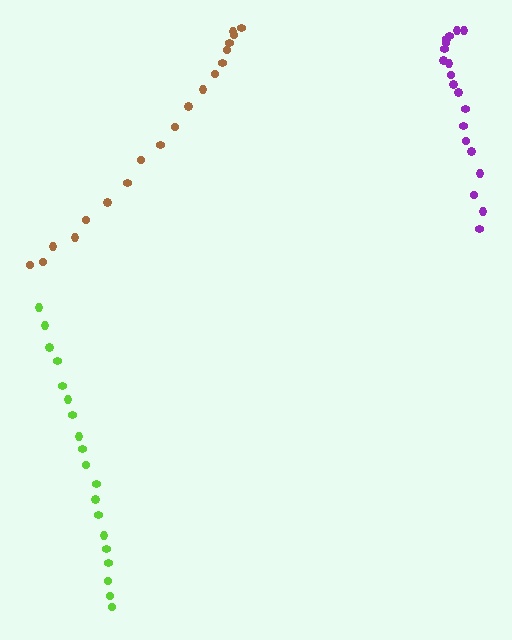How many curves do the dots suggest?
There are 3 distinct paths.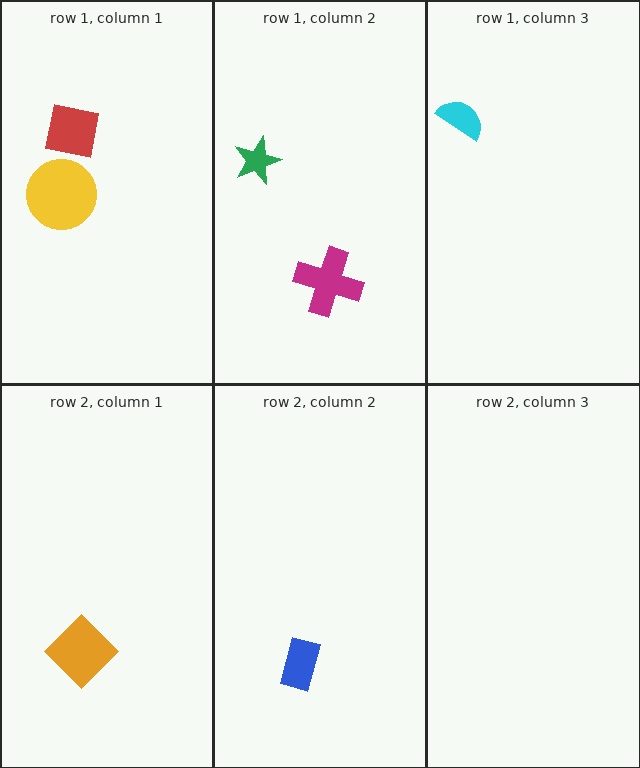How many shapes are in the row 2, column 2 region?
1.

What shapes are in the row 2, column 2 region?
The blue rectangle.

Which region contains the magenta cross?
The row 1, column 2 region.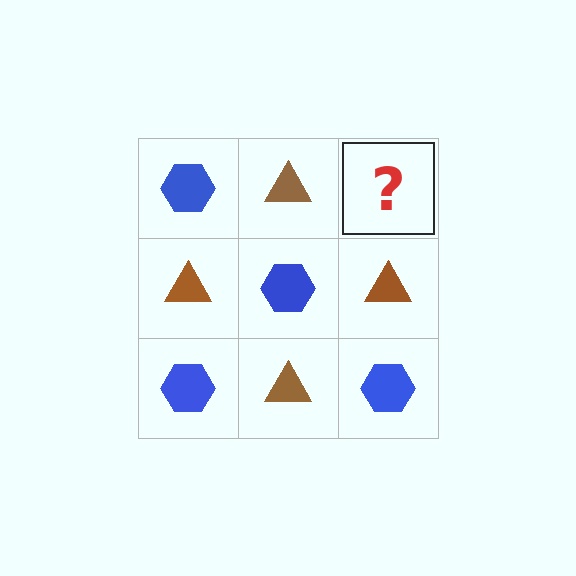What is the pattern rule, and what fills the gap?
The rule is that it alternates blue hexagon and brown triangle in a checkerboard pattern. The gap should be filled with a blue hexagon.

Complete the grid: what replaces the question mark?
The question mark should be replaced with a blue hexagon.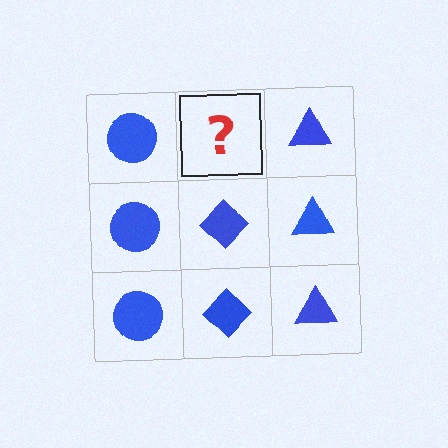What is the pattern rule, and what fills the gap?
The rule is that each column has a consistent shape. The gap should be filled with a blue diamond.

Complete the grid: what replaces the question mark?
The question mark should be replaced with a blue diamond.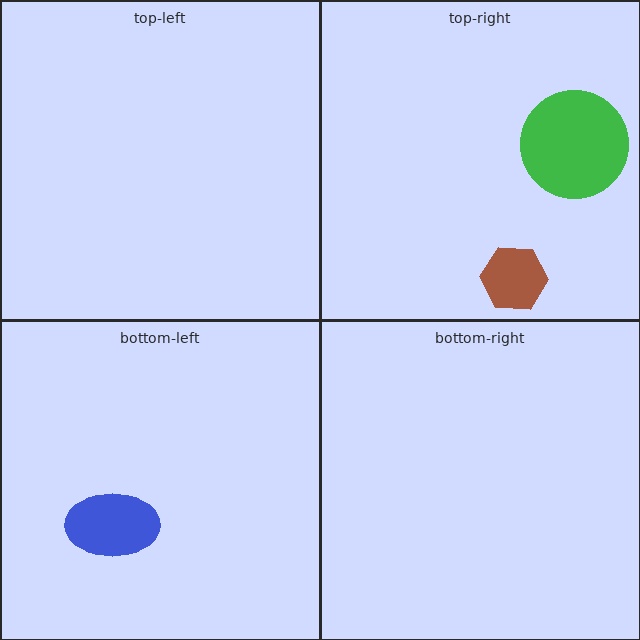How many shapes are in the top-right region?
2.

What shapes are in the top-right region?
The brown hexagon, the green circle.